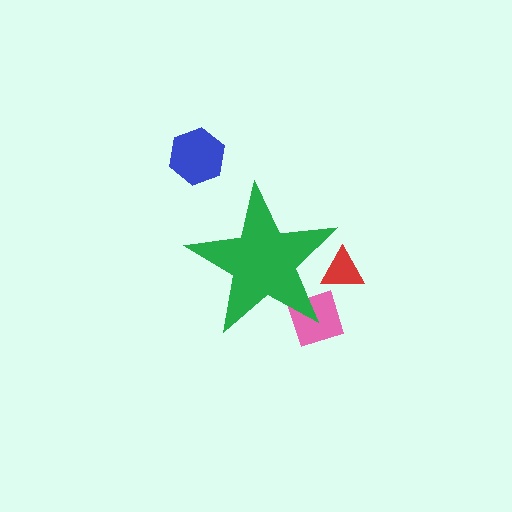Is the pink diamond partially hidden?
Yes, the pink diamond is partially hidden behind the green star.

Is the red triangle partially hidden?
Yes, the red triangle is partially hidden behind the green star.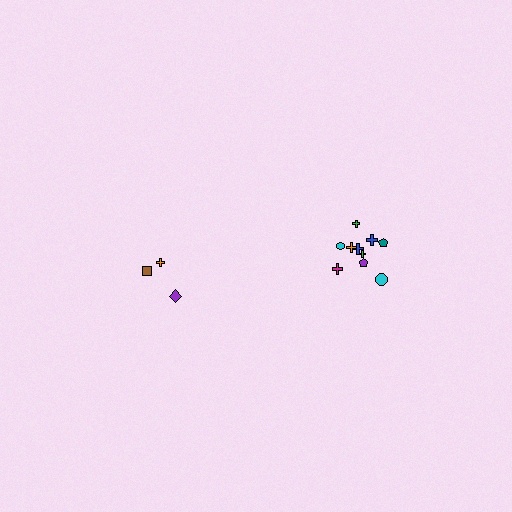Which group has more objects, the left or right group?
The right group.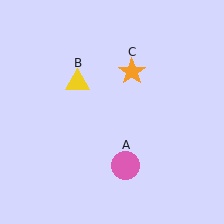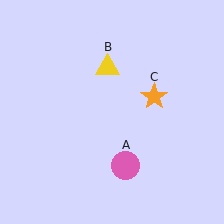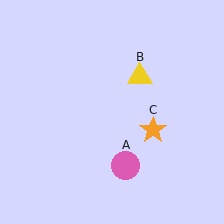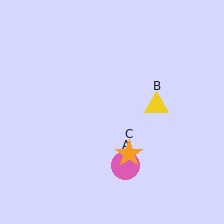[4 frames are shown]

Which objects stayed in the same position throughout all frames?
Pink circle (object A) remained stationary.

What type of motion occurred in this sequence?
The yellow triangle (object B), orange star (object C) rotated clockwise around the center of the scene.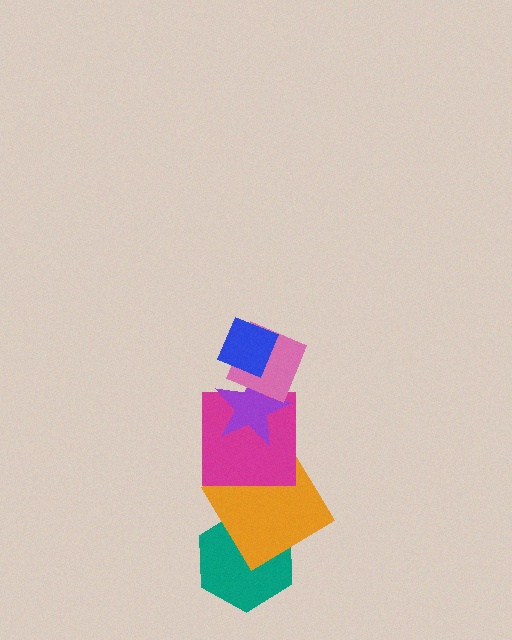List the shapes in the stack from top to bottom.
From top to bottom: the blue diamond, the pink diamond, the purple star, the magenta square, the orange diamond, the teal hexagon.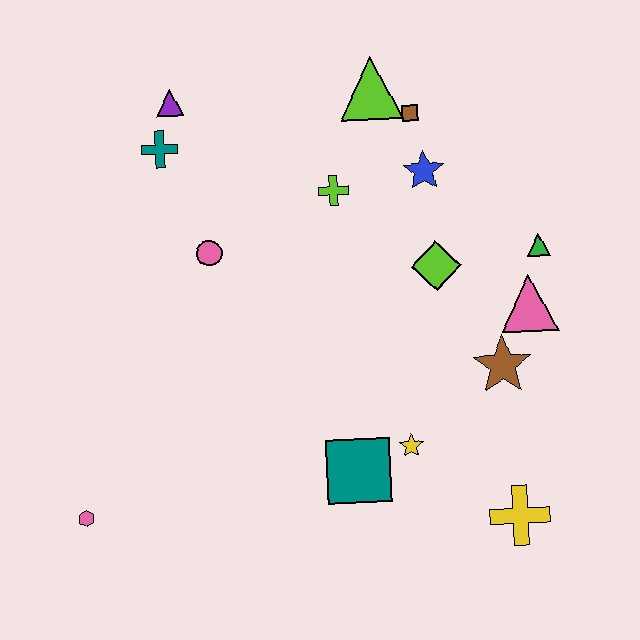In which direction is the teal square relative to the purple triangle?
The teal square is below the purple triangle.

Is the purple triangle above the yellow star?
Yes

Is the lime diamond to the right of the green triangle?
No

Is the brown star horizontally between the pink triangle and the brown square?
Yes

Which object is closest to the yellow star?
The teal square is closest to the yellow star.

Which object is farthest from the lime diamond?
The pink hexagon is farthest from the lime diamond.